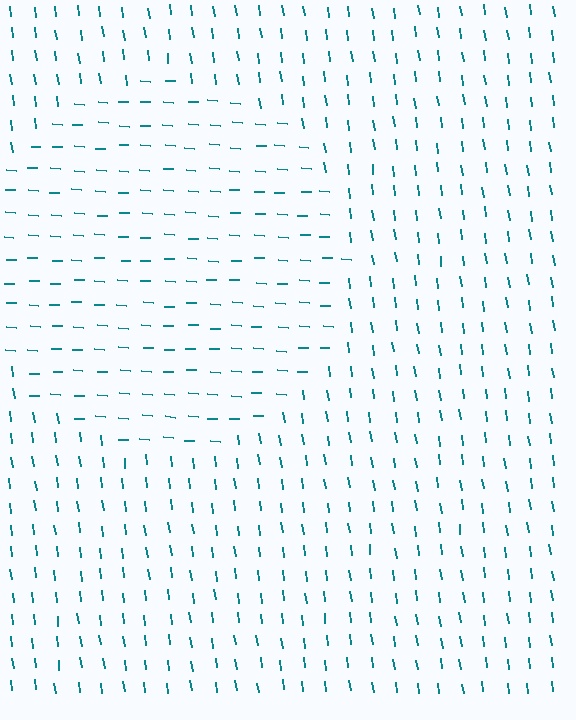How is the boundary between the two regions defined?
The boundary is defined purely by a change in line orientation (approximately 79 degrees difference). All lines are the same color and thickness.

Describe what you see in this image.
The image is filled with small teal line segments. A circle region in the image has lines oriented differently from the surrounding lines, creating a visible texture boundary.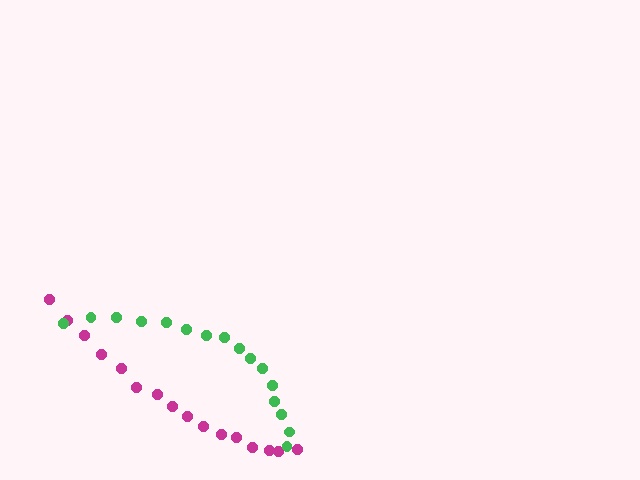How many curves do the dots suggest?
There are 2 distinct paths.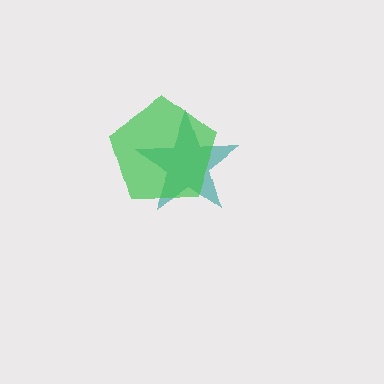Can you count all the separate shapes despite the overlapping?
Yes, there are 2 separate shapes.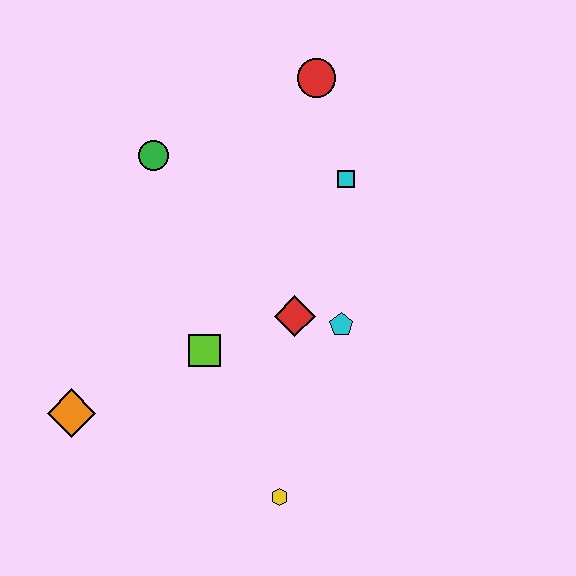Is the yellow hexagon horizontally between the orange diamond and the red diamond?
Yes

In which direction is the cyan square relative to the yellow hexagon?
The cyan square is above the yellow hexagon.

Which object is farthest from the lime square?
The red circle is farthest from the lime square.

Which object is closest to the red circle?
The cyan square is closest to the red circle.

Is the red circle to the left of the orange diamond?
No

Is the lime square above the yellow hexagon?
Yes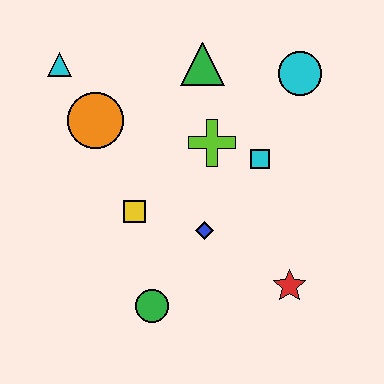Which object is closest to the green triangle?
The lime cross is closest to the green triangle.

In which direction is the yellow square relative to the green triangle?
The yellow square is below the green triangle.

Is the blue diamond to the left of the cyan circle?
Yes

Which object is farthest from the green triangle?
The green circle is farthest from the green triangle.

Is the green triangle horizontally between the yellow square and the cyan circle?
Yes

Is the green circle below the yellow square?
Yes